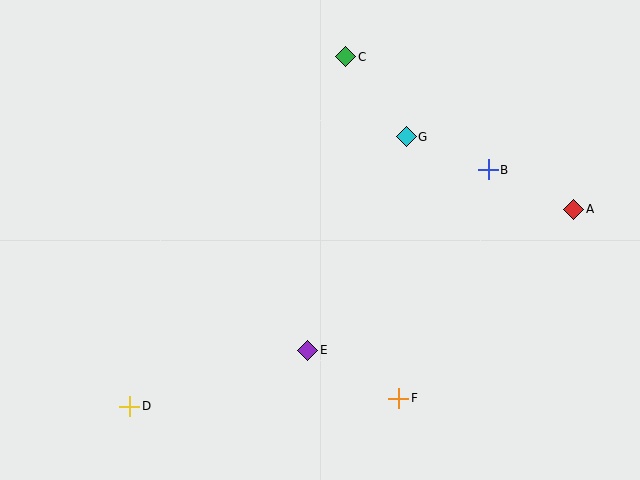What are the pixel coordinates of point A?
Point A is at (574, 209).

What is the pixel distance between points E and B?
The distance between E and B is 255 pixels.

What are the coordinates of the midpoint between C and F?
The midpoint between C and F is at (372, 227).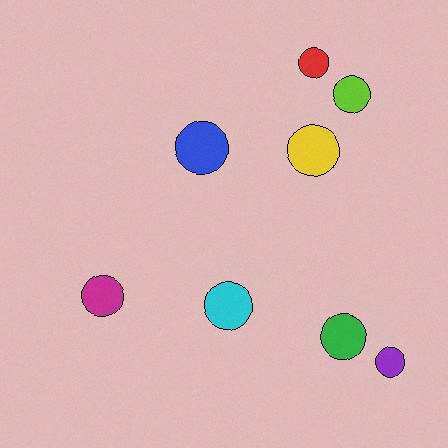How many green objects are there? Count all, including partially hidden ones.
There is 1 green object.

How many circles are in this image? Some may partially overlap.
There are 8 circles.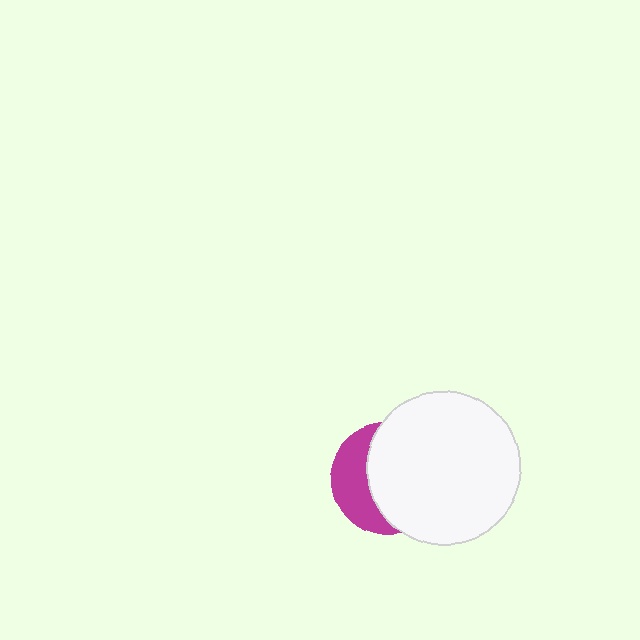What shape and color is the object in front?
The object in front is a white circle.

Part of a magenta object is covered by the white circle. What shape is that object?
It is a circle.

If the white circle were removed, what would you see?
You would see the complete magenta circle.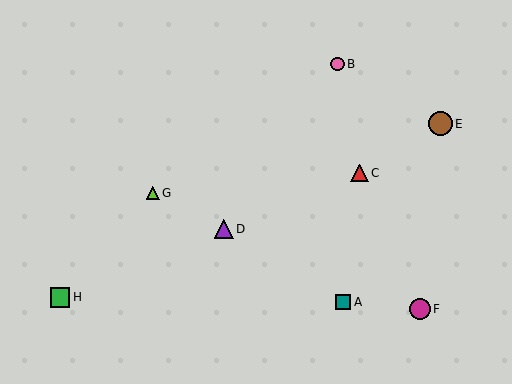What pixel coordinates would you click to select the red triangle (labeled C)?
Click at (359, 173) to select the red triangle C.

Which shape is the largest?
The brown circle (labeled E) is the largest.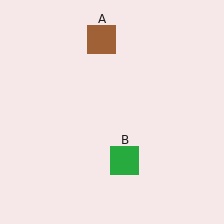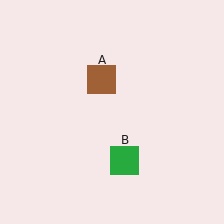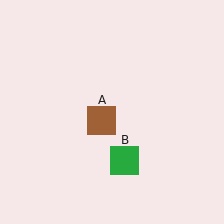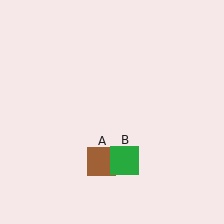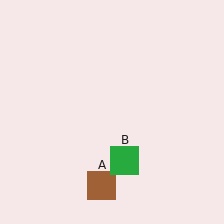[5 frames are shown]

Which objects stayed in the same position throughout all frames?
Green square (object B) remained stationary.